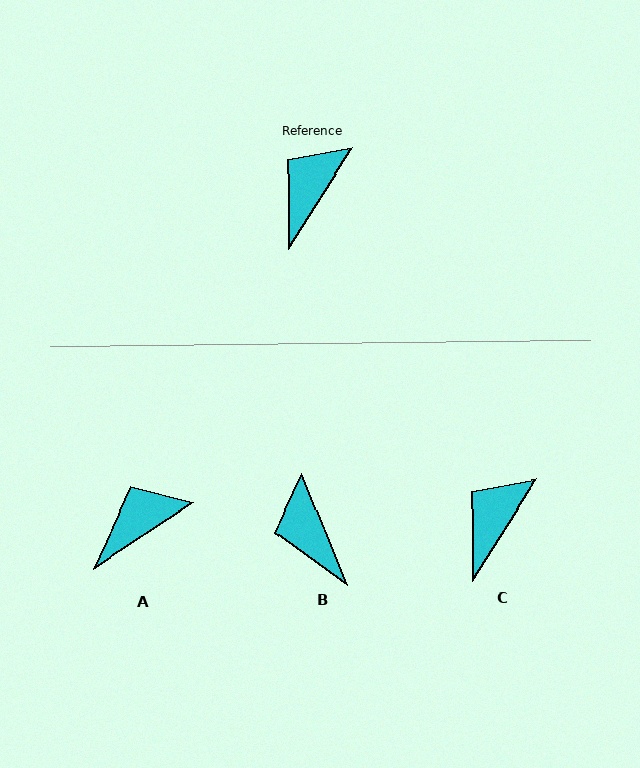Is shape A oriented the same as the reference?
No, it is off by about 24 degrees.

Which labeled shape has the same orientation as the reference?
C.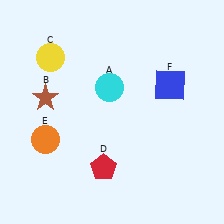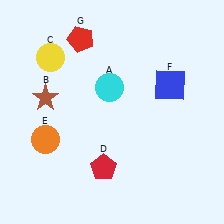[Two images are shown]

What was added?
A red pentagon (G) was added in Image 2.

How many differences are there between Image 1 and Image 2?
There is 1 difference between the two images.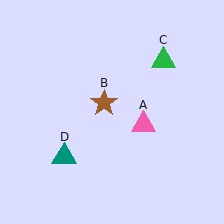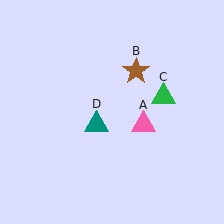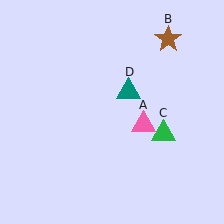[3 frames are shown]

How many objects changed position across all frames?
3 objects changed position: brown star (object B), green triangle (object C), teal triangle (object D).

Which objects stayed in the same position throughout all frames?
Pink triangle (object A) remained stationary.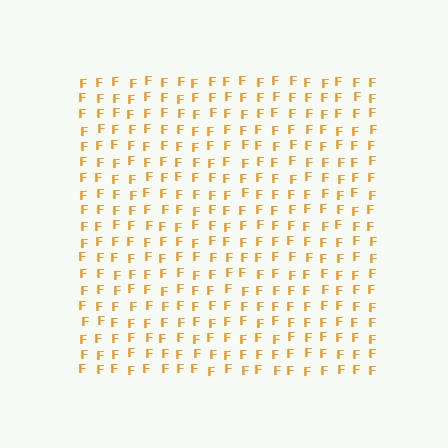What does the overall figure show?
The overall figure shows a square.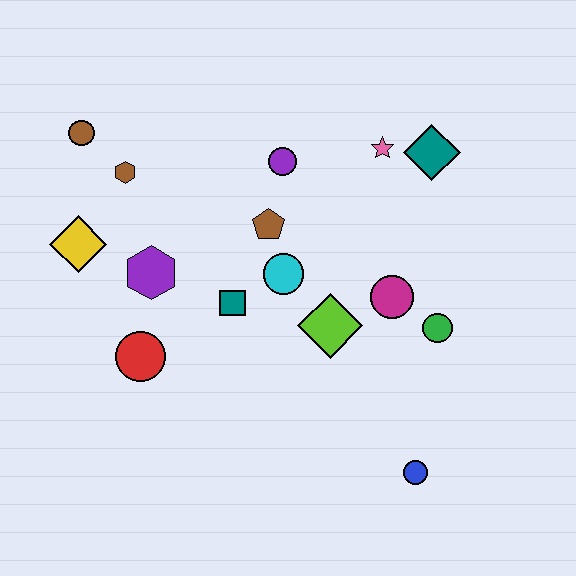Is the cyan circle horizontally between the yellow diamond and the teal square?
No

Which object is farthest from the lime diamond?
The brown circle is farthest from the lime diamond.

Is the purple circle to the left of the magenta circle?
Yes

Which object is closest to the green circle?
The magenta circle is closest to the green circle.